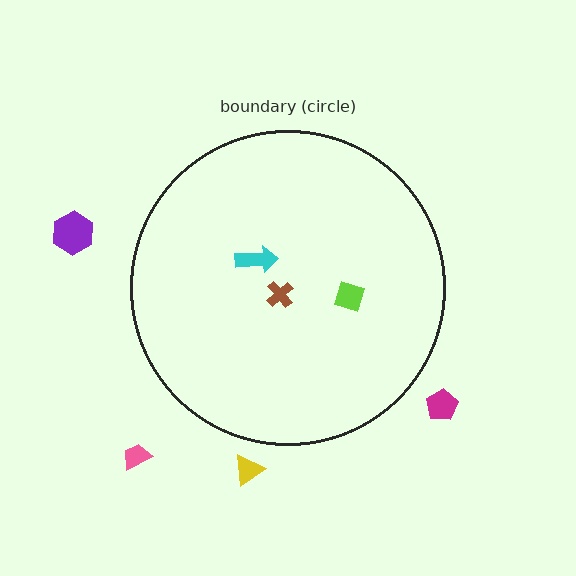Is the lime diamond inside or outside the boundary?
Inside.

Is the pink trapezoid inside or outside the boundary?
Outside.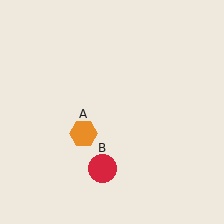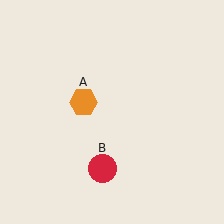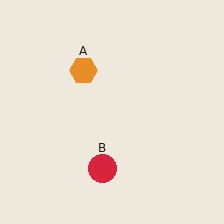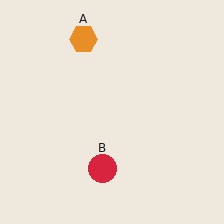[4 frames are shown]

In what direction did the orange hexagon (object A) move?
The orange hexagon (object A) moved up.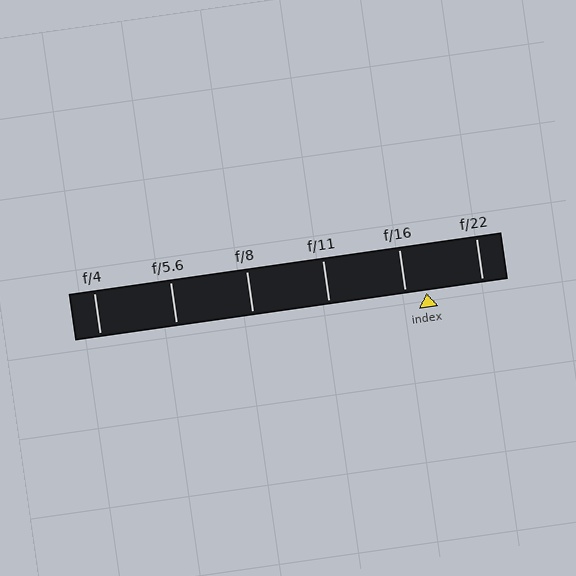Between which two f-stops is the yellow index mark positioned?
The index mark is between f/16 and f/22.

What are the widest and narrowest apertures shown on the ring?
The widest aperture shown is f/4 and the narrowest is f/22.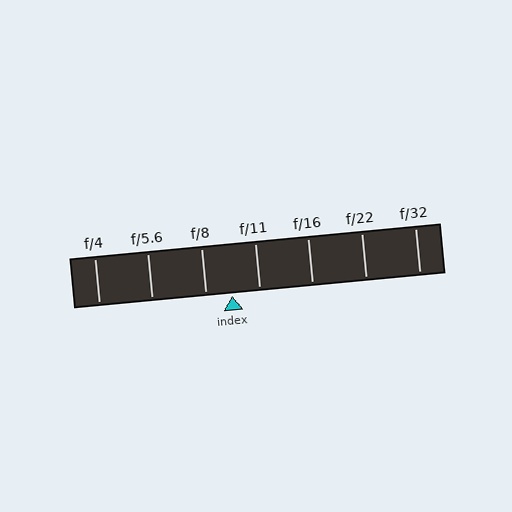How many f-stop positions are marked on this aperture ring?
There are 7 f-stop positions marked.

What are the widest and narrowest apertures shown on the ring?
The widest aperture shown is f/4 and the narrowest is f/32.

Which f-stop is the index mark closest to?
The index mark is closest to f/8.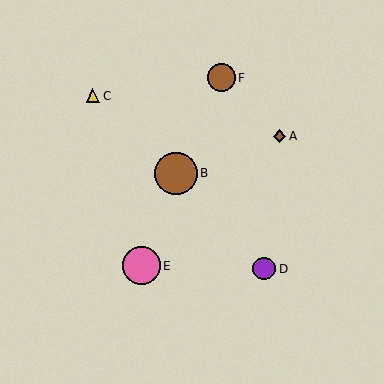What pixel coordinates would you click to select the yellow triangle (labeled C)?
Click at (93, 96) to select the yellow triangle C.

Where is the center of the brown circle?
The center of the brown circle is at (176, 173).